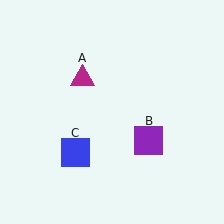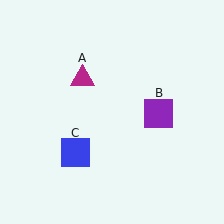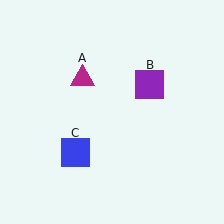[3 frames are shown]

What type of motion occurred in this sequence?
The purple square (object B) rotated counterclockwise around the center of the scene.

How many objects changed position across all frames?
1 object changed position: purple square (object B).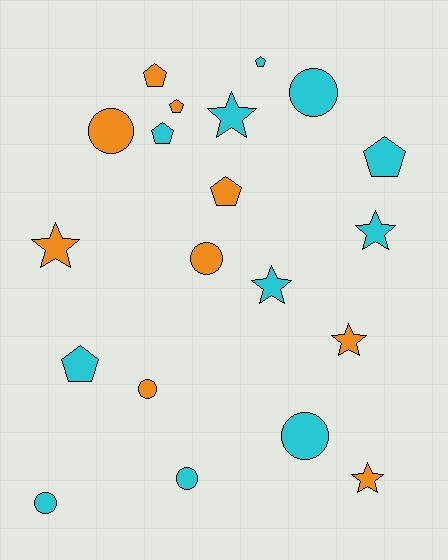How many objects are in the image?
There are 20 objects.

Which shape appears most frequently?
Pentagon, with 7 objects.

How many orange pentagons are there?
There are 3 orange pentagons.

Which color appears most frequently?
Cyan, with 11 objects.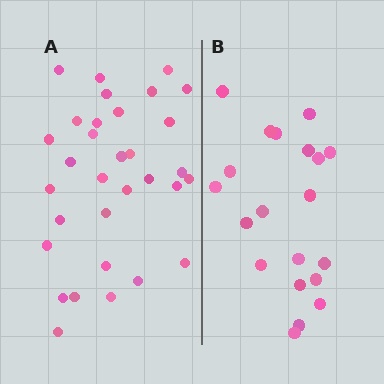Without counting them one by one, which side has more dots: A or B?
Region A (the left region) has more dots.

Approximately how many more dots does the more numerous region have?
Region A has roughly 12 or so more dots than region B.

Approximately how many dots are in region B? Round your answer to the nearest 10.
About 20 dots.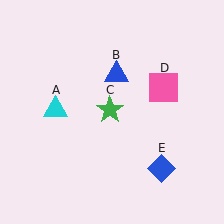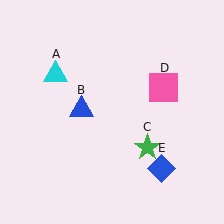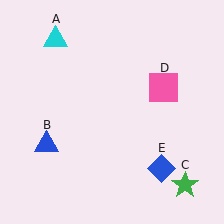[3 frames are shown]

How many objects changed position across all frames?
3 objects changed position: cyan triangle (object A), blue triangle (object B), green star (object C).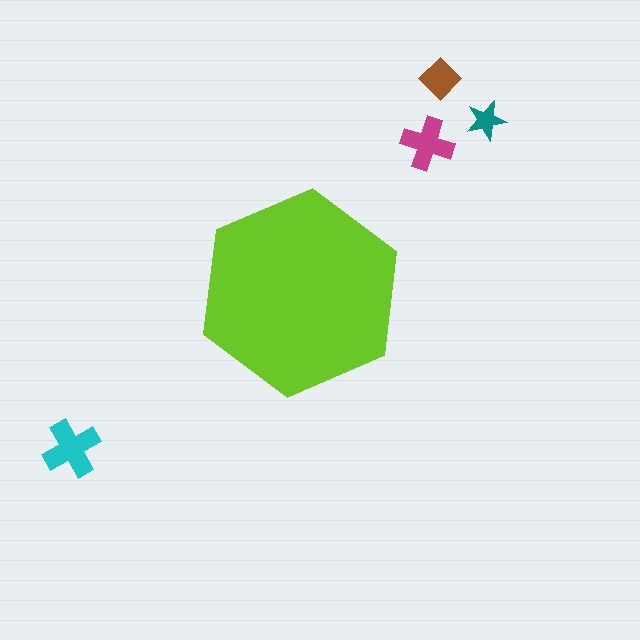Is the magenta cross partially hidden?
No, the magenta cross is fully visible.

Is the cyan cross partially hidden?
No, the cyan cross is fully visible.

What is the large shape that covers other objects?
A lime hexagon.